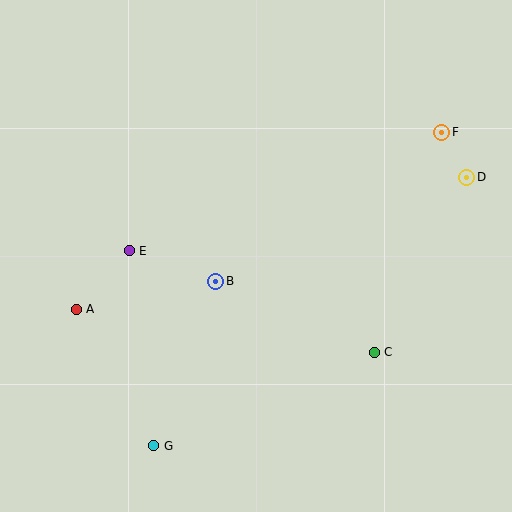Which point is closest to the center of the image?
Point B at (216, 281) is closest to the center.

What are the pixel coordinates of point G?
Point G is at (154, 446).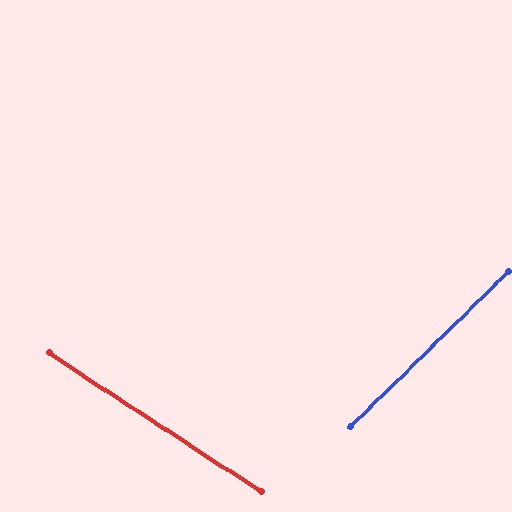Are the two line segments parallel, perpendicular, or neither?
Neither parallel nor perpendicular — they differ by about 78°.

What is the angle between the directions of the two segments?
Approximately 78 degrees.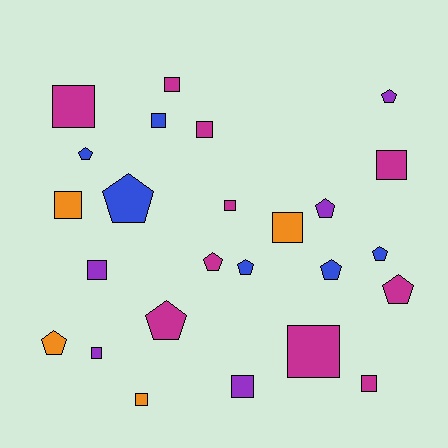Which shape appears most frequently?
Square, with 14 objects.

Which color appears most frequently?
Magenta, with 10 objects.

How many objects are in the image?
There are 25 objects.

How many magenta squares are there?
There are 7 magenta squares.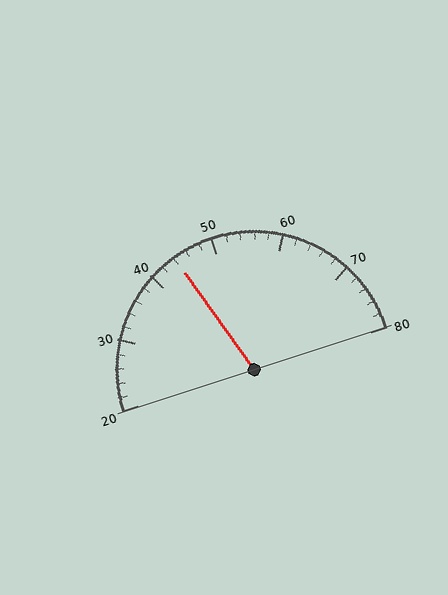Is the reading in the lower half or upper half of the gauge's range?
The reading is in the lower half of the range (20 to 80).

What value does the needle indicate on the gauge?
The needle indicates approximately 44.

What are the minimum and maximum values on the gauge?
The gauge ranges from 20 to 80.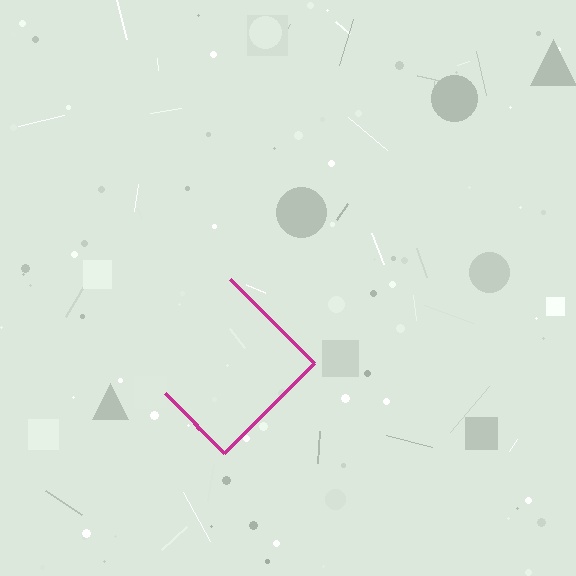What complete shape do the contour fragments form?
The contour fragments form a diamond.